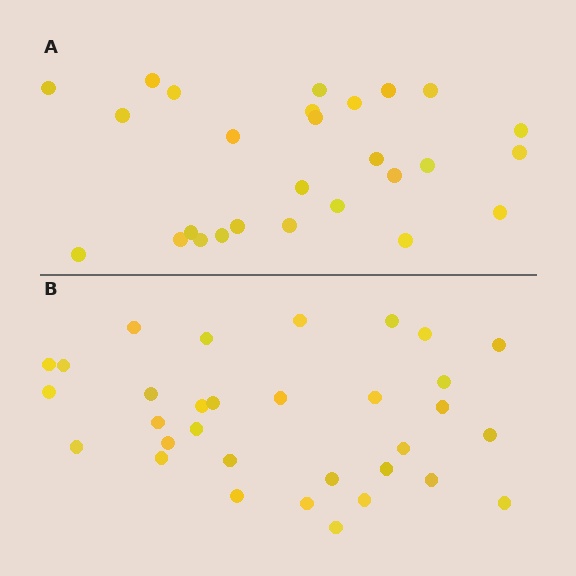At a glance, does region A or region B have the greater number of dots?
Region B (the bottom region) has more dots.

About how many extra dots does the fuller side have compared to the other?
Region B has about 5 more dots than region A.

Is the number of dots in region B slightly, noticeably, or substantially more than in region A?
Region B has only slightly more — the two regions are fairly close. The ratio is roughly 1.2 to 1.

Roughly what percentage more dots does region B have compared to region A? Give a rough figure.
About 20% more.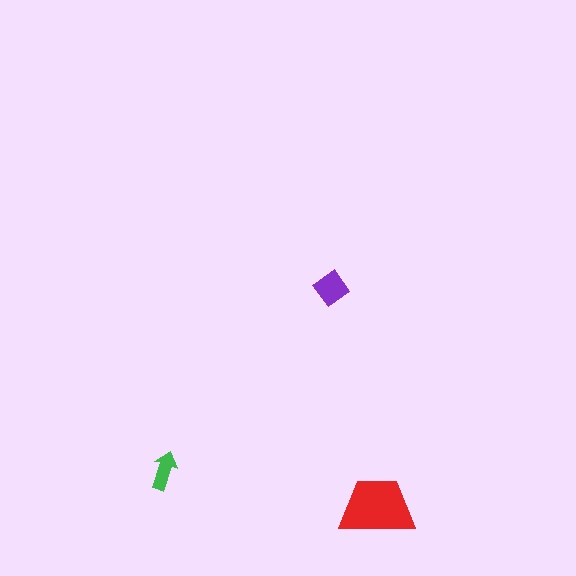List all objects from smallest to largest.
The green arrow, the purple diamond, the red trapezoid.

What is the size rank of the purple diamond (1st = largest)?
2nd.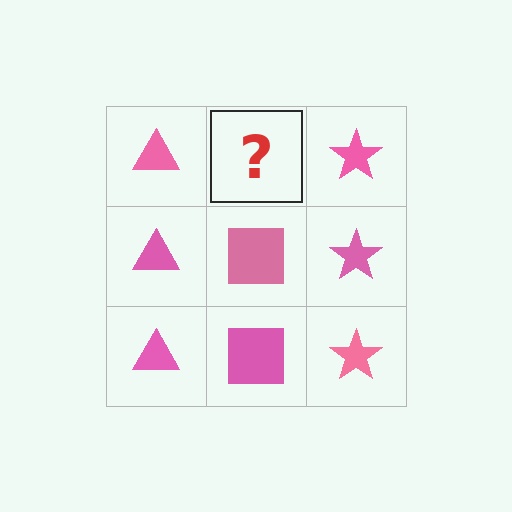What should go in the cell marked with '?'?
The missing cell should contain a pink square.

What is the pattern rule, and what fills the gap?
The rule is that each column has a consistent shape. The gap should be filled with a pink square.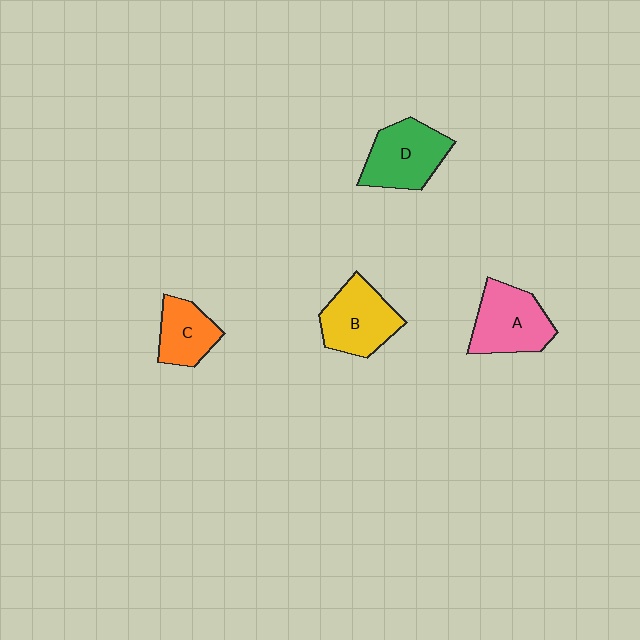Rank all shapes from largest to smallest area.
From largest to smallest: A (pink), D (green), B (yellow), C (orange).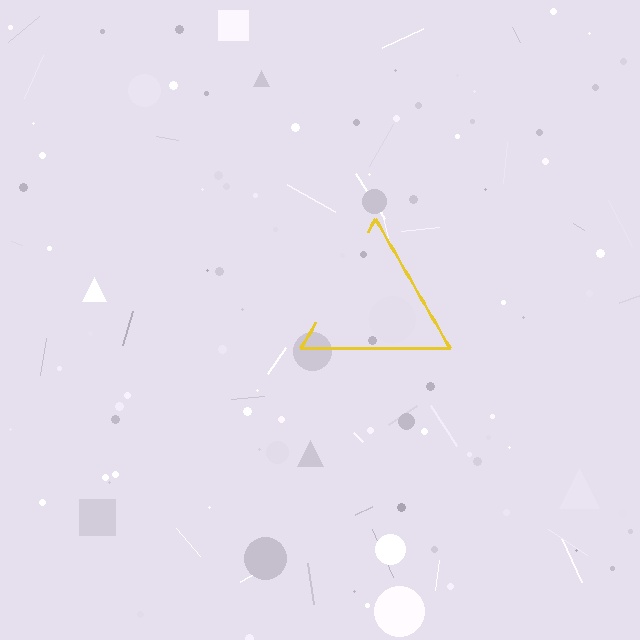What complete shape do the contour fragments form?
The contour fragments form a triangle.